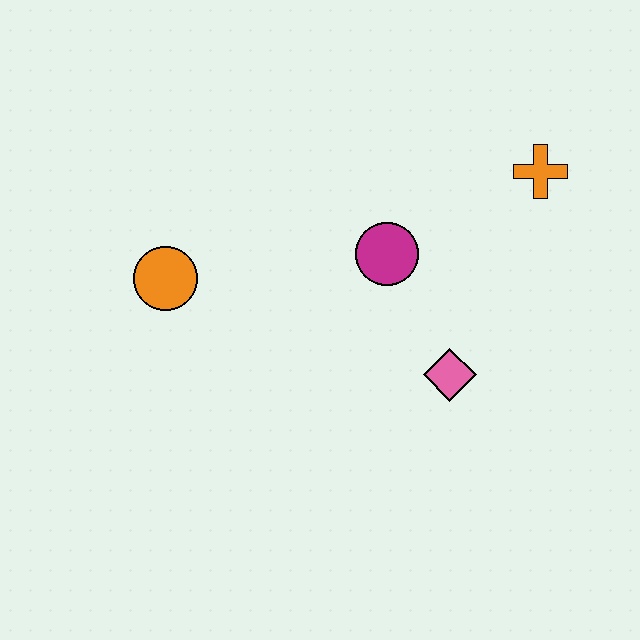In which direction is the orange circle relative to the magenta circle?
The orange circle is to the left of the magenta circle.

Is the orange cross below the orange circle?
No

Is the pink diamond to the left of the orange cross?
Yes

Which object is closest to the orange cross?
The magenta circle is closest to the orange cross.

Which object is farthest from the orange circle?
The orange cross is farthest from the orange circle.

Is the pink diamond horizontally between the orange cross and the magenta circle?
Yes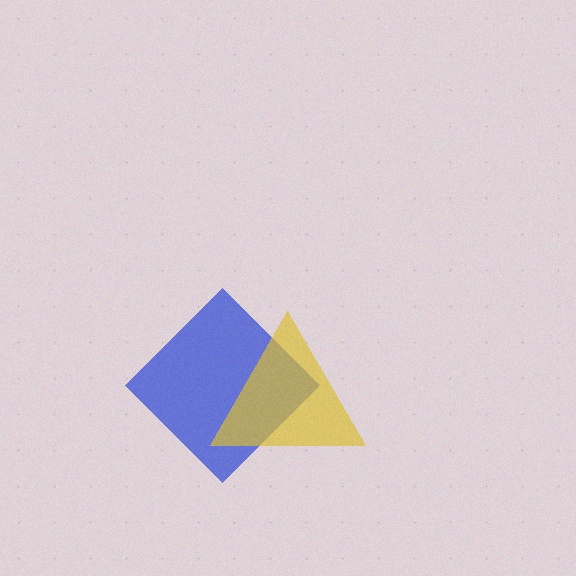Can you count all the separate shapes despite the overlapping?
Yes, there are 2 separate shapes.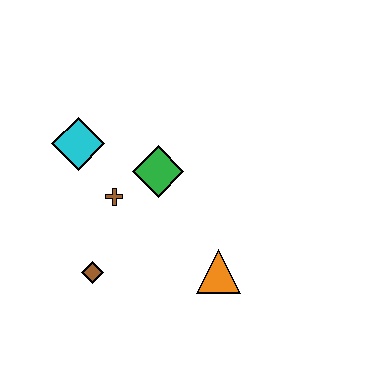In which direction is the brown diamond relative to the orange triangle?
The brown diamond is to the left of the orange triangle.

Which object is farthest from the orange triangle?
The cyan diamond is farthest from the orange triangle.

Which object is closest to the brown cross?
The green diamond is closest to the brown cross.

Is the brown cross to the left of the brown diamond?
No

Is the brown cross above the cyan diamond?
No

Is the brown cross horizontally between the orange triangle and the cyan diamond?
Yes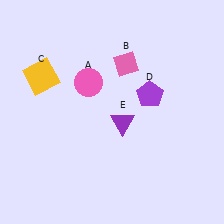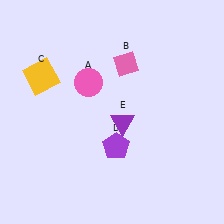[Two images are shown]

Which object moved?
The purple pentagon (D) moved down.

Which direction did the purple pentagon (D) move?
The purple pentagon (D) moved down.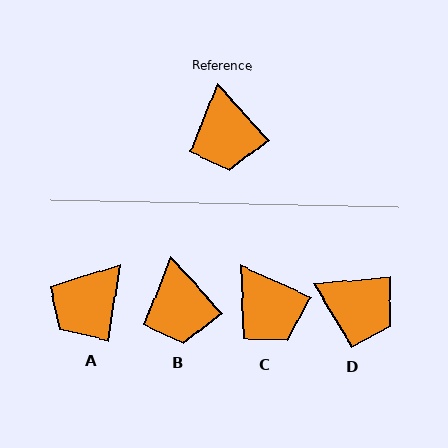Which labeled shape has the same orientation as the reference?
B.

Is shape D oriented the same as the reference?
No, it is off by about 53 degrees.